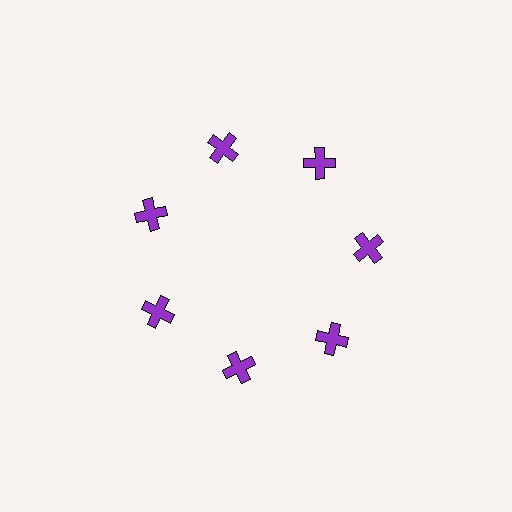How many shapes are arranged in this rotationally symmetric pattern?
There are 7 shapes, arranged in 7 groups of 1.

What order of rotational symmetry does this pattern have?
This pattern has 7-fold rotational symmetry.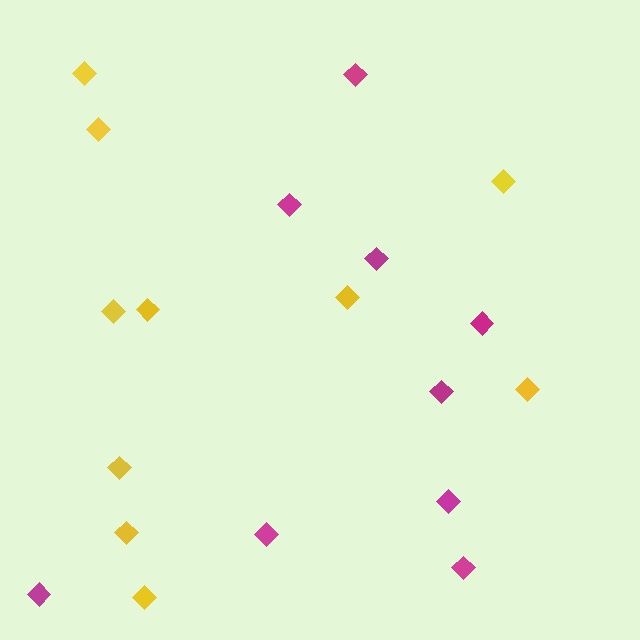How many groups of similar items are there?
There are 2 groups: one group of magenta diamonds (9) and one group of yellow diamonds (10).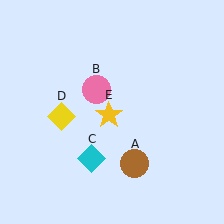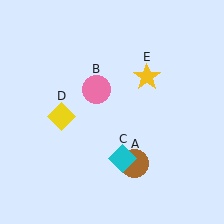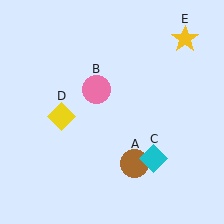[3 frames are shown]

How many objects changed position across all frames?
2 objects changed position: cyan diamond (object C), yellow star (object E).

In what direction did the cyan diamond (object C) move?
The cyan diamond (object C) moved right.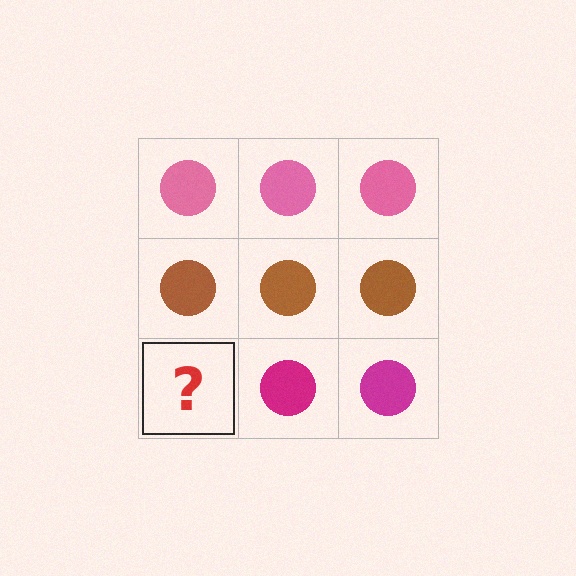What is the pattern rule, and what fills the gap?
The rule is that each row has a consistent color. The gap should be filled with a magenta circle.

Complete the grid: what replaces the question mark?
The question mark should be replaced with a magenta circle.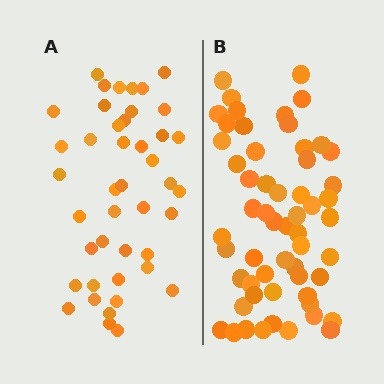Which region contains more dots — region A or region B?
Region B (the right region) has more dots.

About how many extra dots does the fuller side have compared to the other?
Region B has approximately 15 more dots than region A.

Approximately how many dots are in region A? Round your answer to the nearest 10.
About 40 dots. (The exact count is 43, which rounds to 40.)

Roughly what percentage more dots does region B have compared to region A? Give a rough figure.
About 35% more.